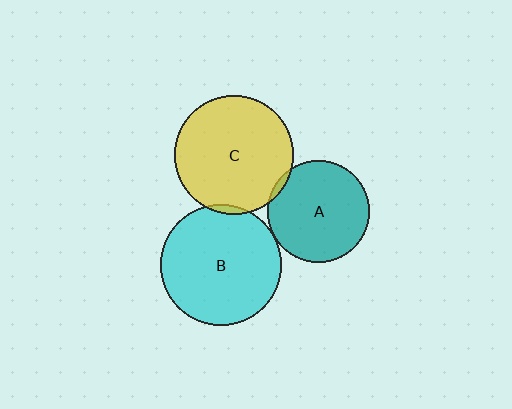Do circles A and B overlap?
Yes.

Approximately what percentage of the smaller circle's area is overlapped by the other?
Approximately 5%.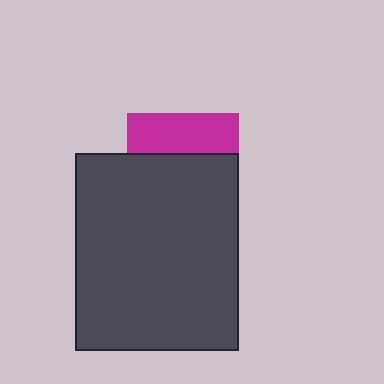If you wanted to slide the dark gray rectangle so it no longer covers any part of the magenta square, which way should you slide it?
Slide it down — that is the most direct way to separate the two shapes.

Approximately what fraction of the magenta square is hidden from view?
Roughly 64% of the magenta square is hidden behind the dark gray rectangle.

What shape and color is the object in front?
The object in front is a dark gray rectangle.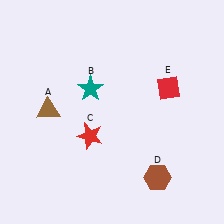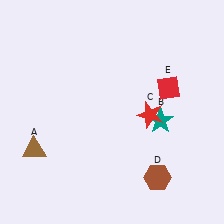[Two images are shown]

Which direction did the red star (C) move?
The red star (C) moved right.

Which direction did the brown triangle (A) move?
The brown triangle (A) moved down.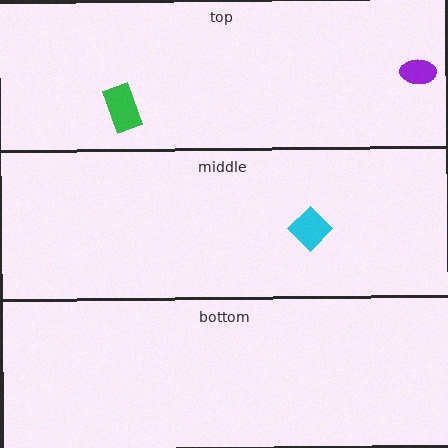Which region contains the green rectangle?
The top region.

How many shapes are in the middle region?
1.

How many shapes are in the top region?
2.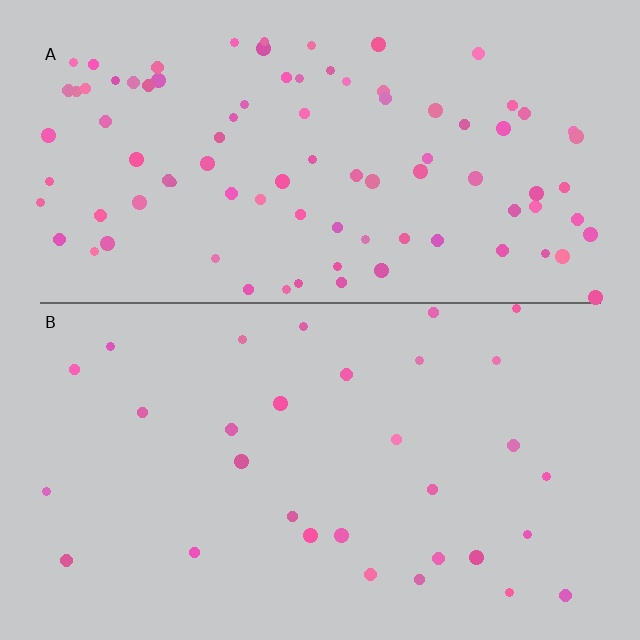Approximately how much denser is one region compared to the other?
Approximately 2.9× — region A over region B.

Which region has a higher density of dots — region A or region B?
A (the top).